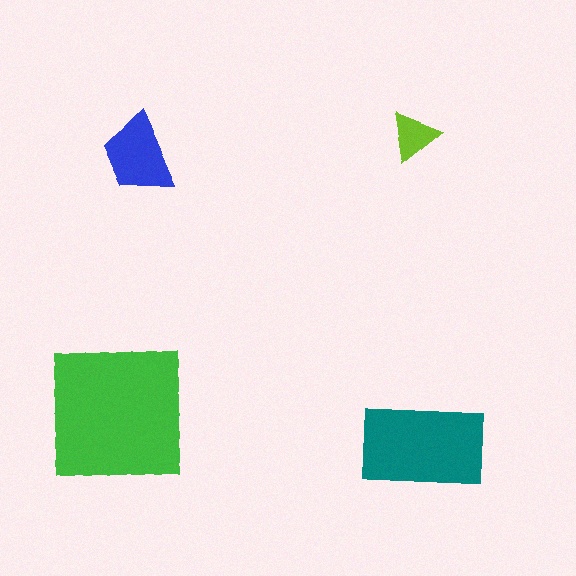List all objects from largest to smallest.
The green square, the teal rectangle, the blue trapezoid, the lime triangle.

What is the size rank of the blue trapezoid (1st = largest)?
3rd.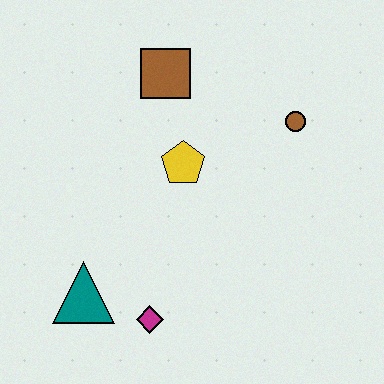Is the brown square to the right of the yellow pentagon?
No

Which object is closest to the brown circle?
The yellow pentagon is closest to the brown circle.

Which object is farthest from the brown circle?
The teal triangle is farthest from the brown circle.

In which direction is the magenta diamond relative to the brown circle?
The magenta diamond is below the brown circle.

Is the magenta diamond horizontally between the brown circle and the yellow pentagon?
No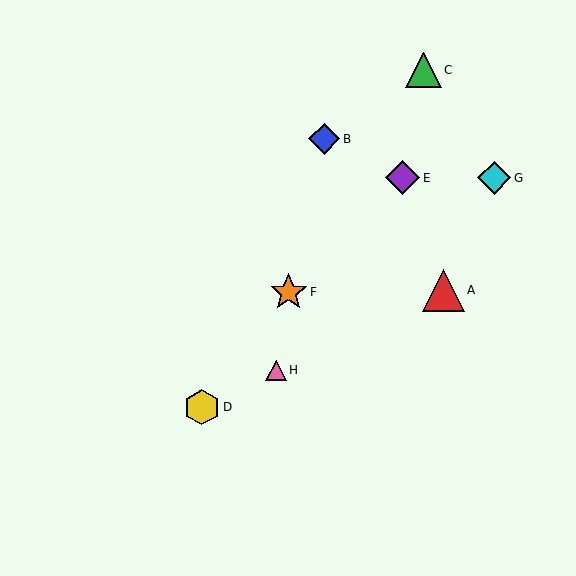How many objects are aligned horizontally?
2 objects (E, G) are aligned horizontally.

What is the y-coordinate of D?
Object D is at y≈407.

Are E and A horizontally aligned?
No, E is at y≈178 and A is at y≈290.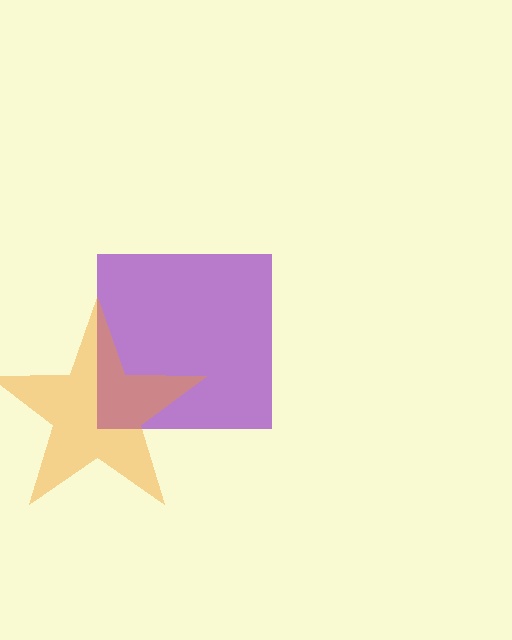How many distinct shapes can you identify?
There are 2 distinct shapes: a purple square, an orange star.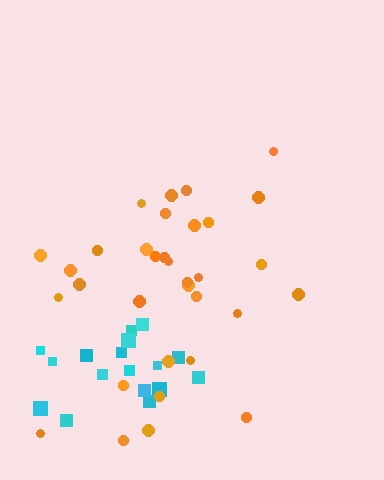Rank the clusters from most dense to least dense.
cyan, orange.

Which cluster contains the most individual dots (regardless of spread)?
Orange (33).